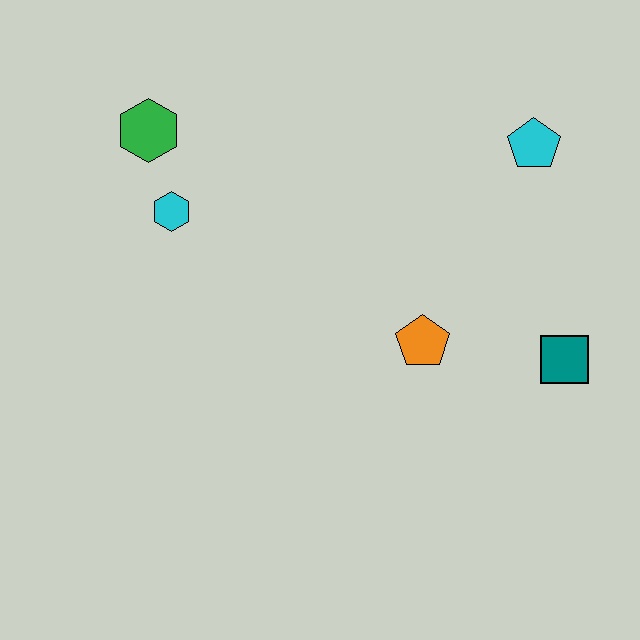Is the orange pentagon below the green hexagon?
Yes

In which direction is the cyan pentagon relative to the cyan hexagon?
The cyan pentagon is to the right of the cyan hexagon.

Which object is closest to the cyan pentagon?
The teal square is closest to the cyan pentagon.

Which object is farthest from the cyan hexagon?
The teal square is farthest from the cyan hexagon.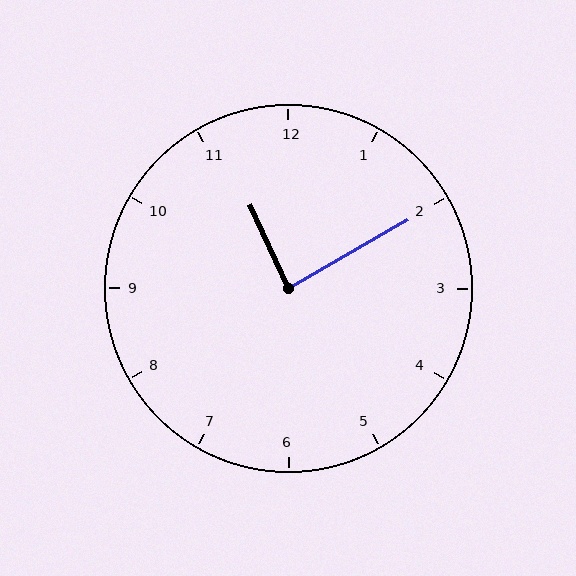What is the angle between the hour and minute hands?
Approximately 85 degrees.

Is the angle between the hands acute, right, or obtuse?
It is right.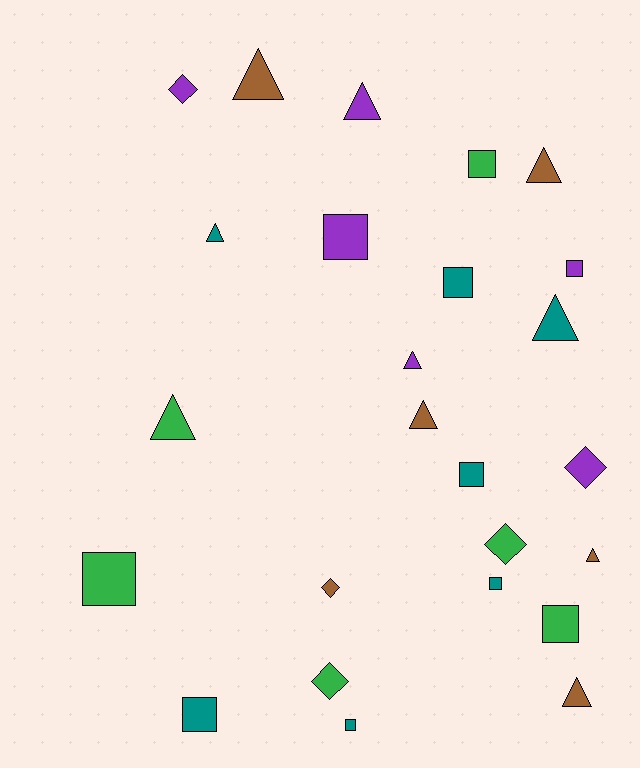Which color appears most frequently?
Teal, with 7 objects.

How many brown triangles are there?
There are 5 brown triangles.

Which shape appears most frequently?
Square, with 10 objects.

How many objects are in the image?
There are 25 objects.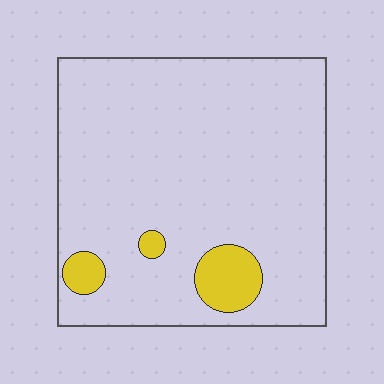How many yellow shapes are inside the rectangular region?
3.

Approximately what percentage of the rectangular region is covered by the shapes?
Approximately 10%.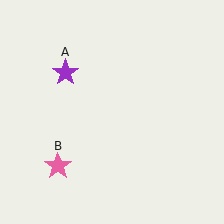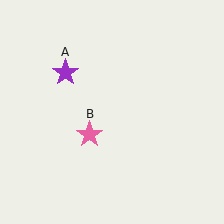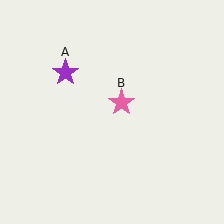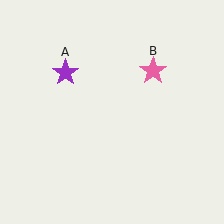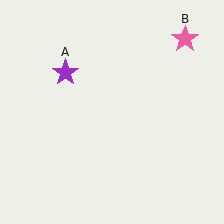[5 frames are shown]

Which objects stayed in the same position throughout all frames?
Purple star (object A) remained stationary.